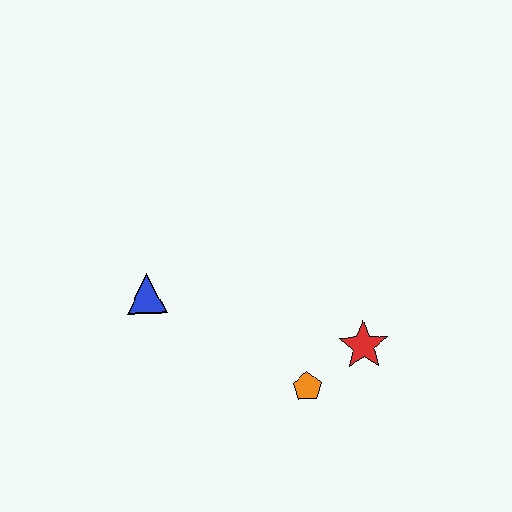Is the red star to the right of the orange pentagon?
Yes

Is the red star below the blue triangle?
Yes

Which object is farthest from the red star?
The blue triangle is farthest from the red star.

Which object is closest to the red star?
The orange pentagon is closest to the red star.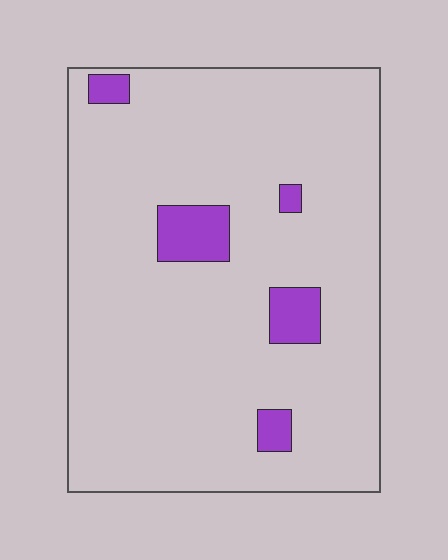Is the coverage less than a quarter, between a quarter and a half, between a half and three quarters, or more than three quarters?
Less than a quarter.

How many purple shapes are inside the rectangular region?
5.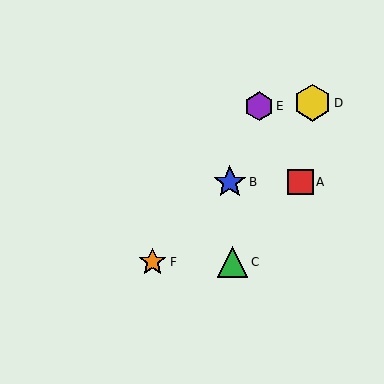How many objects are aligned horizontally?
2 objects (A, B) are aligned horizontally.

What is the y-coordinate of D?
Object D is at y≈103.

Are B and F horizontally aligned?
No, B is at y≈182 and F is at y≈262.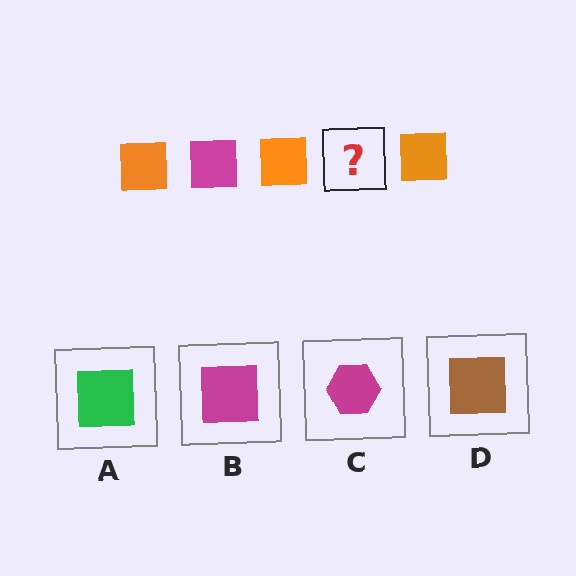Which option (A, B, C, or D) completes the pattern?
B.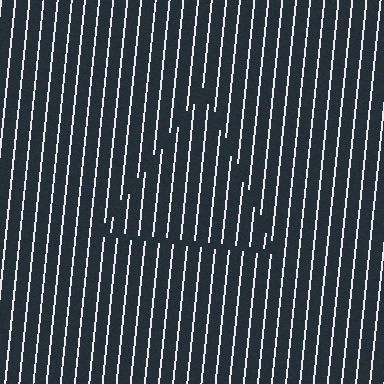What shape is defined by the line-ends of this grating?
An illusory triangle. The interior of the shape contains the same grating, shifted by half a period — the contour is defined by the phase discontinuity where line-ends from the inner and outer gratings abut.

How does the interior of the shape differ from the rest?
The interior of the shape contains the same grating, shifted by half a period — the contour is defined by the phase discontinuity where line-ends from the inner and outer gratings abut.